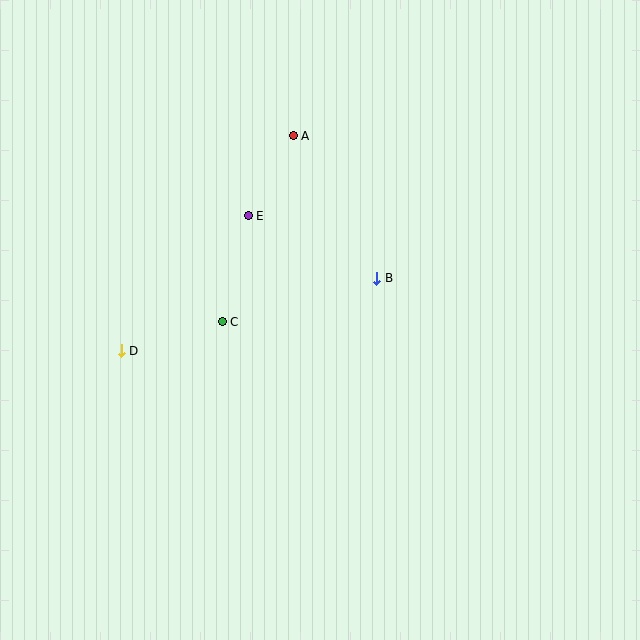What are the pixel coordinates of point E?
Point E is at (248, 216).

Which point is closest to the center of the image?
Point B at (377, 278) is closest to the center.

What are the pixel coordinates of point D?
Point D is at (121, 351).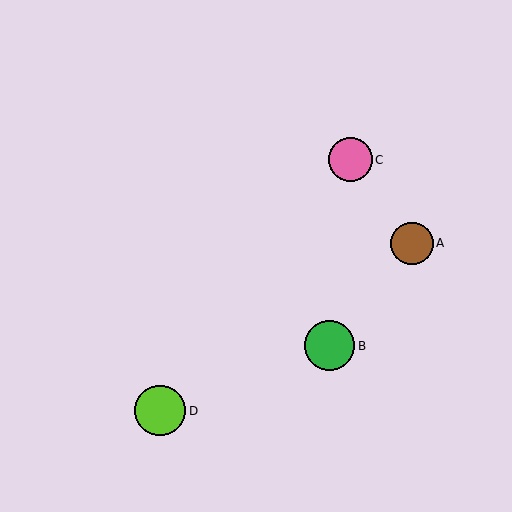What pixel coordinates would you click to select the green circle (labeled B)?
Click at (329, 346) to select the green circle B.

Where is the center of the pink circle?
The center of the pink circle is at (351, 160).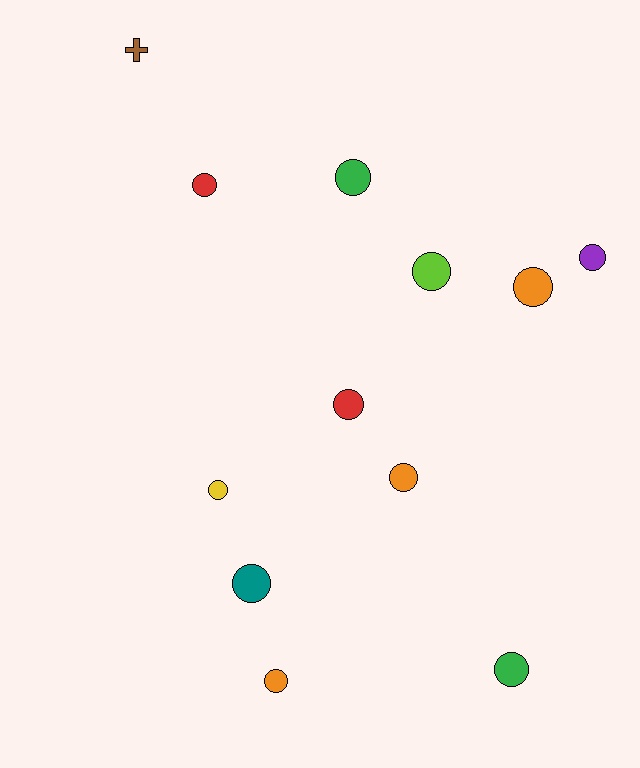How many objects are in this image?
There are 12 objects.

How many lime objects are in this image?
There is 1 lime object.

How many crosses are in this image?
There is 1 cross.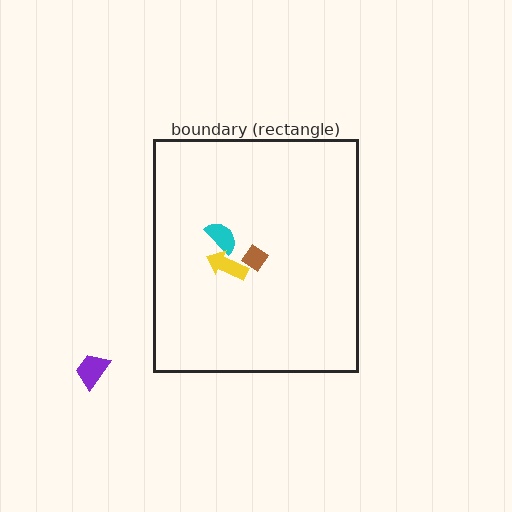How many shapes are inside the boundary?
3 inside, 1 outside.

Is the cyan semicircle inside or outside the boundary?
Inside.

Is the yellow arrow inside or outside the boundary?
Inside.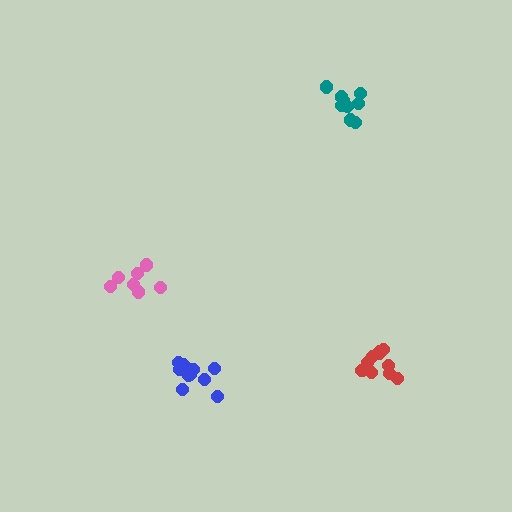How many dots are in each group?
Group 1: 7 dots, Group 2: 10 dots, Group 3: 10 dots, Group 4: 9 dots (36 total).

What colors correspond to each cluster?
The clusters are colored: pink, red, blue, teal.